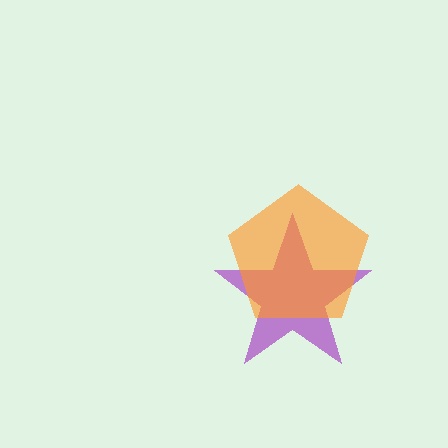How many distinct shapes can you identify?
There are 2 distinct shapes: a purple star, an orange pentagon.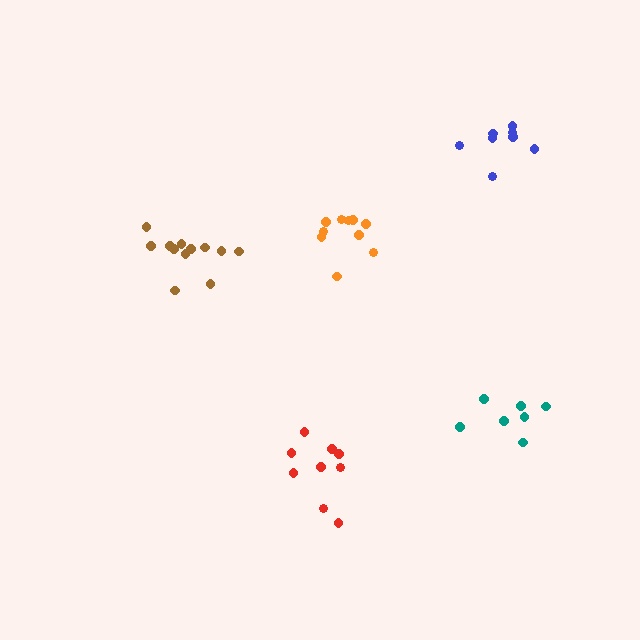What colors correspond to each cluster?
The clusters are colored: blue, red, orange, teal, brown.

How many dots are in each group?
Group 1: 8 dots, Group 2: 9 dots, Group 3: 10 dots, Group 4: 7 dots, Group 5: 12 dots (46 total).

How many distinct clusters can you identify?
There are 5 distinct clusters.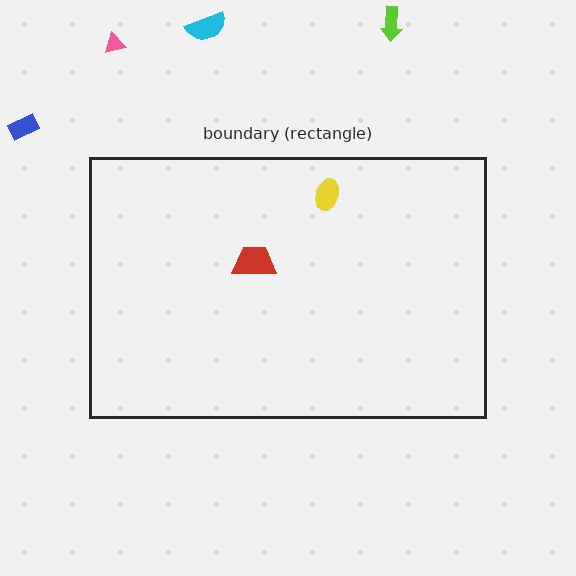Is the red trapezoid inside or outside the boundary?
Inside.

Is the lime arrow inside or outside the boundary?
Outside.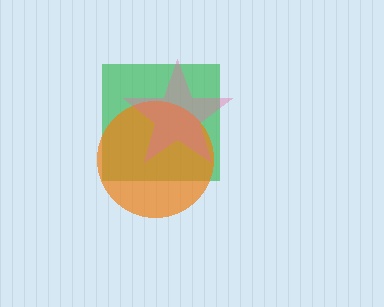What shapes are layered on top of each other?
The layered shapes are: a green square, an orange circle, a pink star.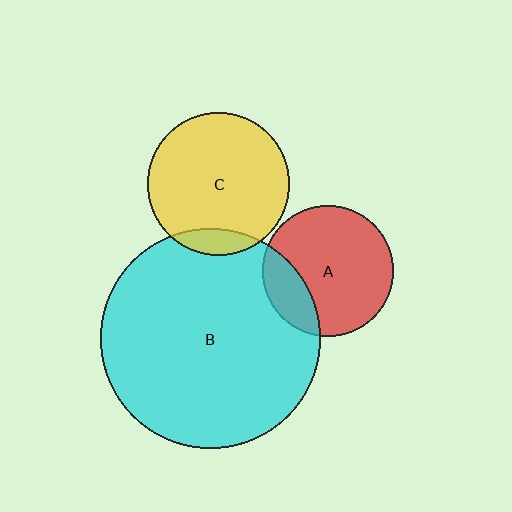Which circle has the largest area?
Circle B (cyan).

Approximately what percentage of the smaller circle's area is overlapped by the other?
Approximately 10%.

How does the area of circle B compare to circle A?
Approximately 2.8 times.